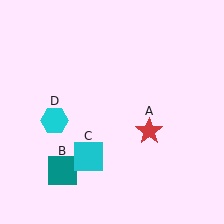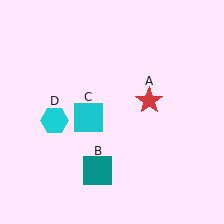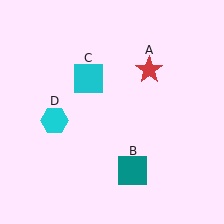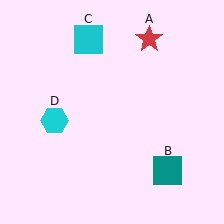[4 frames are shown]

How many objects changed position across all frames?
3 objects changed position: red star (object A), teal square (object B), cyan square (object C).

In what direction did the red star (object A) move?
The red star (object A) moved up.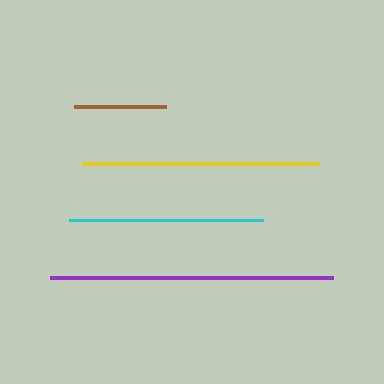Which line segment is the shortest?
The brown line is the shortest at approximately 92 pixels.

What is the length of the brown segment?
The brown segment is approximately 92 pixels long.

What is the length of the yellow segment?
The yellow segment is approximately 236 pixels long.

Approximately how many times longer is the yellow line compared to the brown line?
The yellow line is approximately 2.6 times the length of the brown line.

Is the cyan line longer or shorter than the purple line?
The purple line is longer than the cyan line.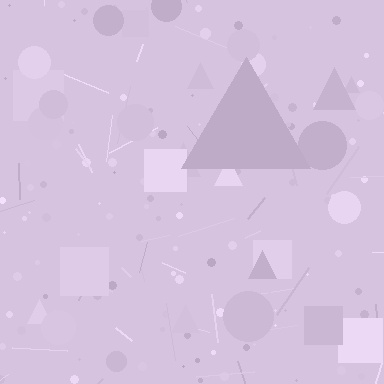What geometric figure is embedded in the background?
A triangle is embedded in the background.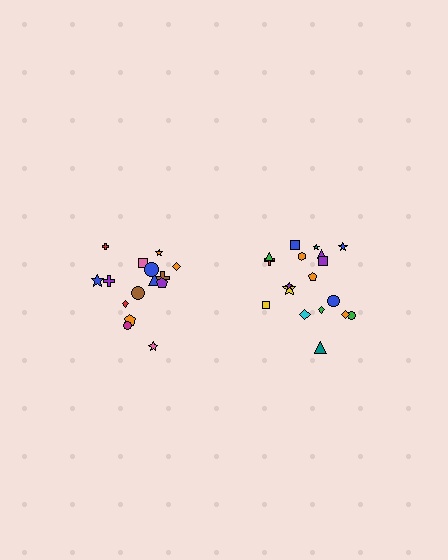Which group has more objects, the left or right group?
The right group.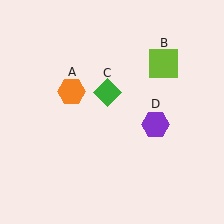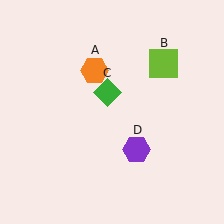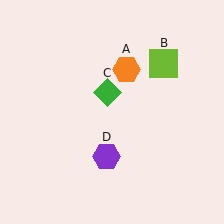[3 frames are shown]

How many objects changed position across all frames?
2 objects changed position: orange hexagon (object A), purple hexagon (object D).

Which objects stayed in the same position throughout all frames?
Lime square (object B) and green diamond (object C) remained stationary.